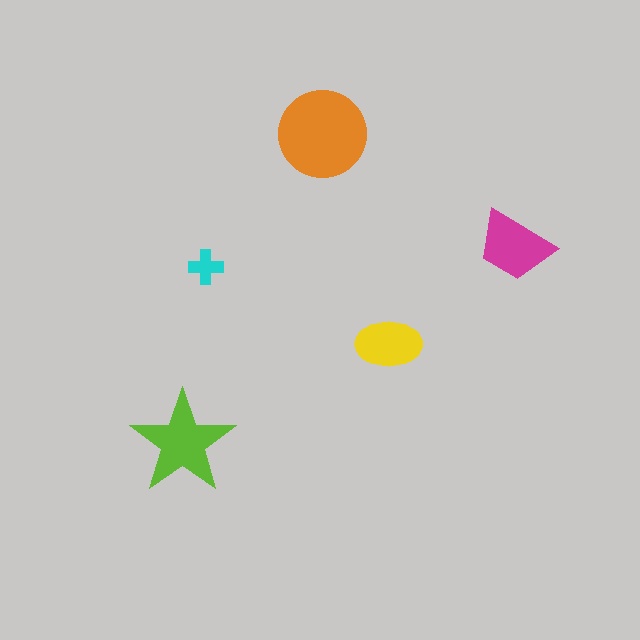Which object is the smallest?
The cyan cross.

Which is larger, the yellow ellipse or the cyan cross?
The yellow ellipse.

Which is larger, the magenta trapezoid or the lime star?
The lime star.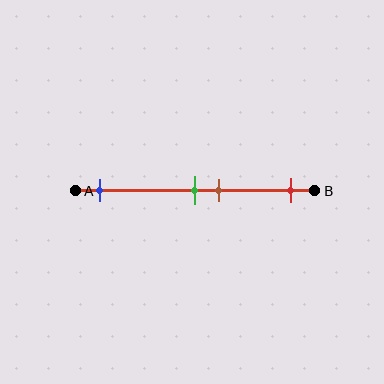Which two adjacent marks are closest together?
The green and brown marks are the closest adjacent pair.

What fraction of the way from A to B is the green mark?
The green mark is approximately 50% (0.5) of the way from A to B.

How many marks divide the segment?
There are 4 marks dividing the segment.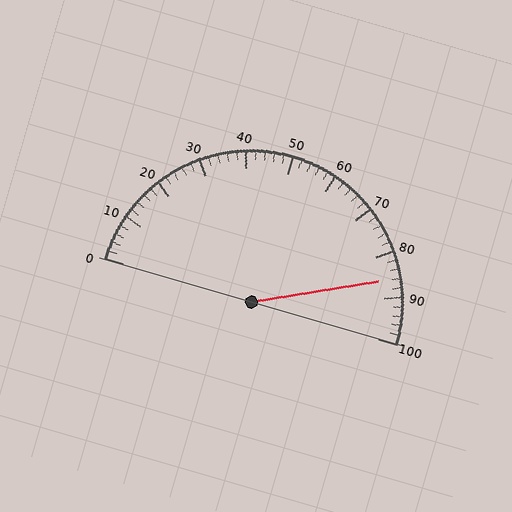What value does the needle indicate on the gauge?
The needle indicates approximately 86.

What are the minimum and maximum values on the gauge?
The gauge ranges from 0 to 100.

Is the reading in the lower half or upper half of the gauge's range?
The reading is in the upper half of the range (0 to 100).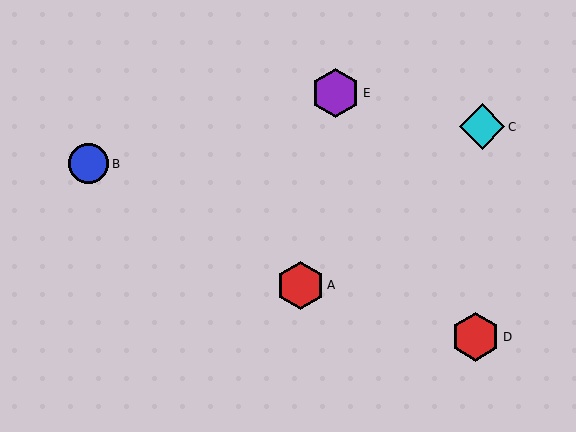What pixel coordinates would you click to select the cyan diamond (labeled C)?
Click at (482, 127) to select the cyan diamond C.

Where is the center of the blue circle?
The center of the blue circle is at (89, 164).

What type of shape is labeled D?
Shape D is a red hexagon.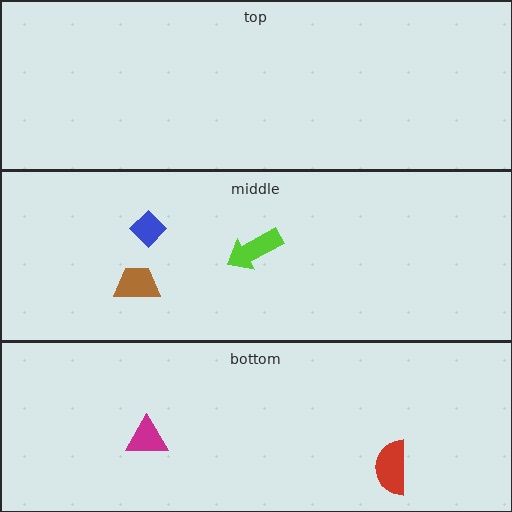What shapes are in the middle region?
The brown trapezoid, the blue diamond, the lime arrow.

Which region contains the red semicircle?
The bottom region.